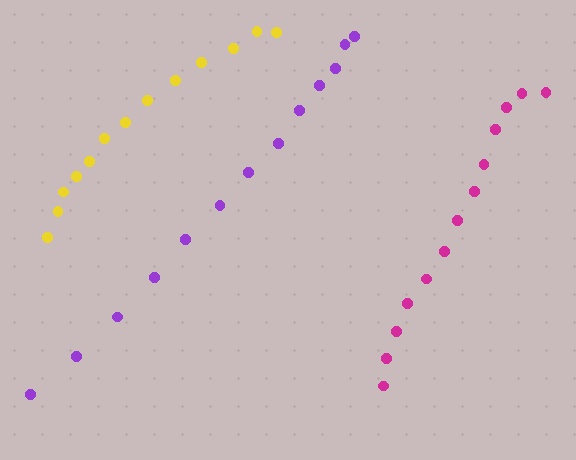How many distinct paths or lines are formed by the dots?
There are 3 distinct paths.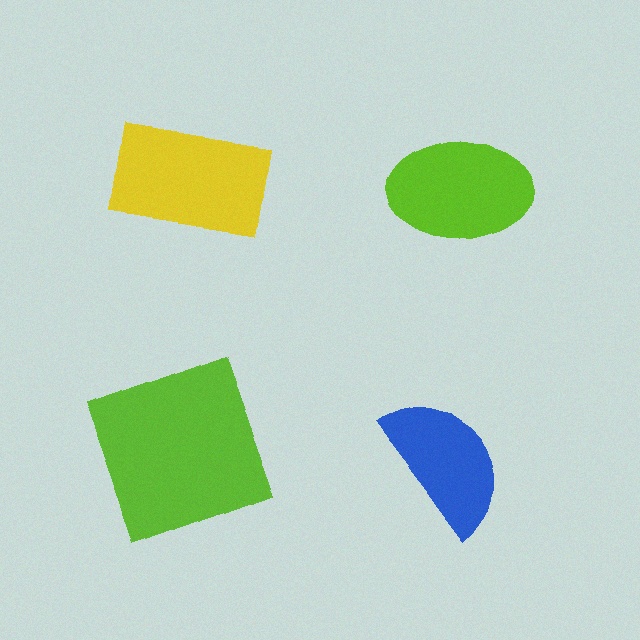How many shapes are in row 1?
2 shapes.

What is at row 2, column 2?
A blue semicircle.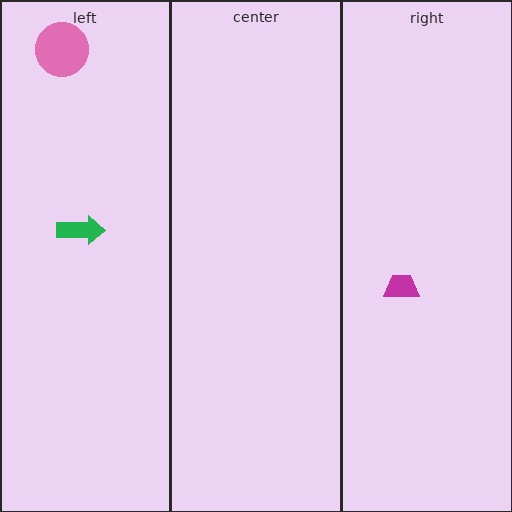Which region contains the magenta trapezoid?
The right region.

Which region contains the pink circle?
The left region.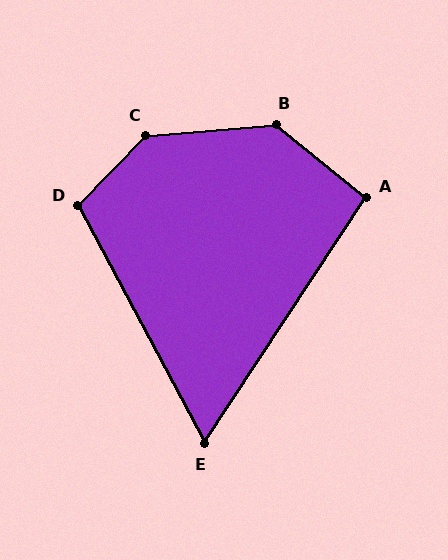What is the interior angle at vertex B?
Approximately 136 degrees (obtuse).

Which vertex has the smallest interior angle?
E, at approximately 62 degrees.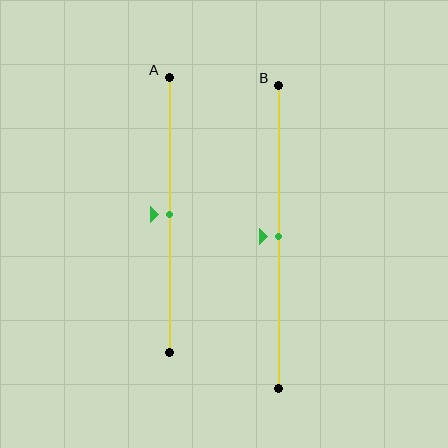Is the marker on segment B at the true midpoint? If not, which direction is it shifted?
Yes, the marker on segment B is at the true midpoint.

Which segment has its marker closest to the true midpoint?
Segment A has its marker closest to the true midpoint.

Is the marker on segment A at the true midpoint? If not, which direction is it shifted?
Yes, the marker on segment A is at the true midpoint.